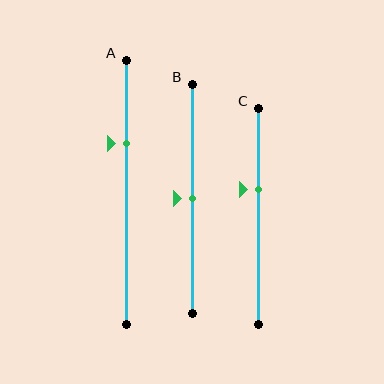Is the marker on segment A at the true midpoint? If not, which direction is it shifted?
No, the marker on segment A is shifted upward by about 18% of the segment length.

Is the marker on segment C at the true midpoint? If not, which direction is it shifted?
No, the marker on segment C is shifted upward by about 12% of the segment length.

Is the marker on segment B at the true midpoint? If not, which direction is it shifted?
Yes, the marker on segment B is at the true midpoint.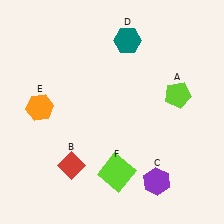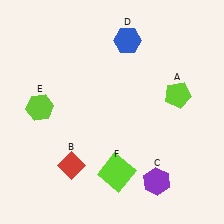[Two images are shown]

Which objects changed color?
D changed from teal to blue. E changed from orange to lime.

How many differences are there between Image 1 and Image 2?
There are 2 differences between the two images.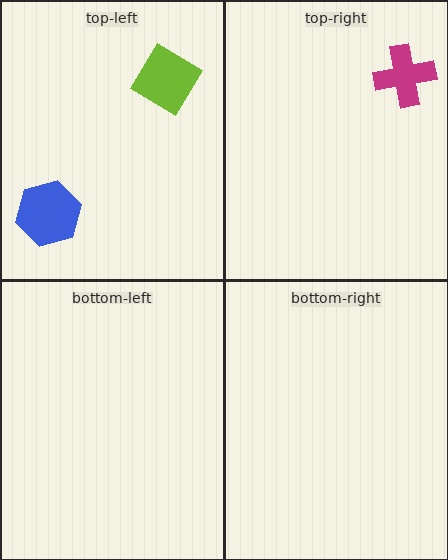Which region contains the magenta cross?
The top-right region.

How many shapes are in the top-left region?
2.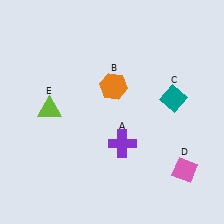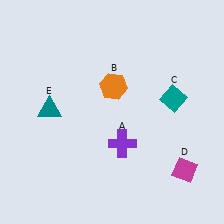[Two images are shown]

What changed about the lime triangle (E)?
In Image 1, E is lime. In Image 2, it changed to teal.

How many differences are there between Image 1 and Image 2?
There are 2 differences between the two images.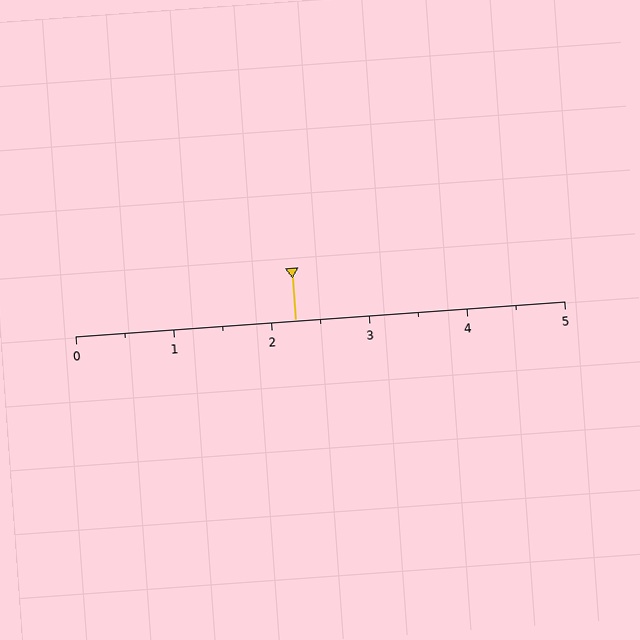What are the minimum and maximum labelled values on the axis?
The axis runs from 0 to 5.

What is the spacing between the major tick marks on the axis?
The major ticks are spaced 1 apart.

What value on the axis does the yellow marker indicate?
The marker indicates approximately 2.2.